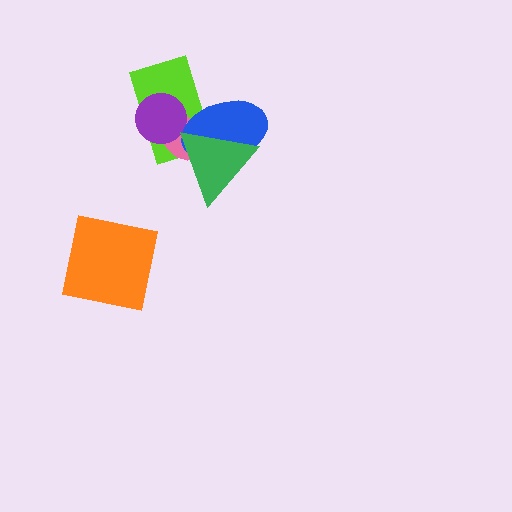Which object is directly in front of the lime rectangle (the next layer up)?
The pink ellipse is directly in front of the lime rectangle.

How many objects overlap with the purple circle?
2 objects overlap with the purple circle.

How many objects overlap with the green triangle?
3 objects overlap with the green triangle.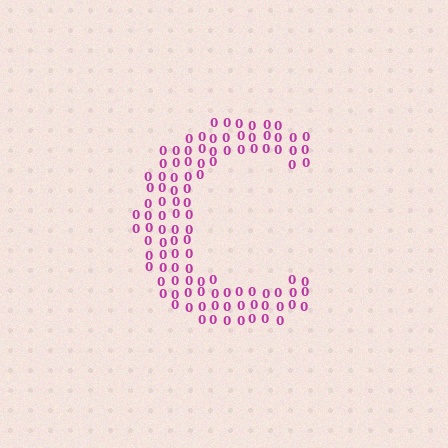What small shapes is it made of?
It is made of small digit 0's.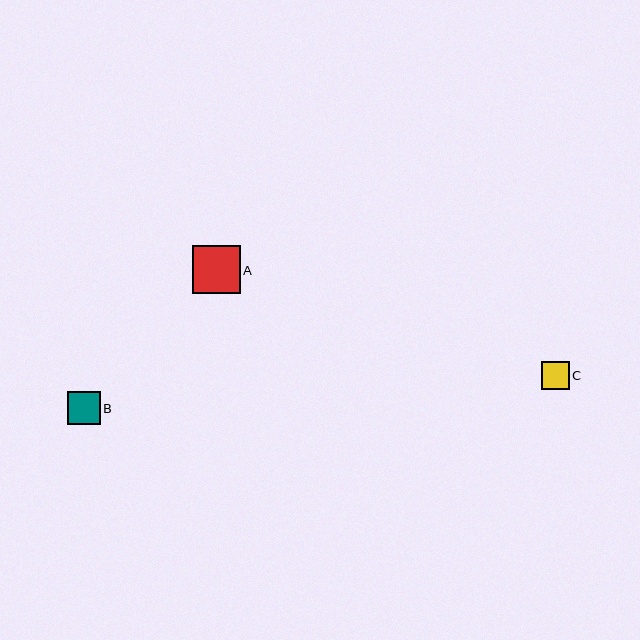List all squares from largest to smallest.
From largest to smallest: A, B, C.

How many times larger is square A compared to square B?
Square A is approximately 1.5 times the size of square B.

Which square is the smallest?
Square C is the smallest with a size of approximately 28 pixels.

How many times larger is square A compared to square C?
Square A is approximately 1.7 times the size of square C.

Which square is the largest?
Square A is the largest with a size of approximately 48 pixels.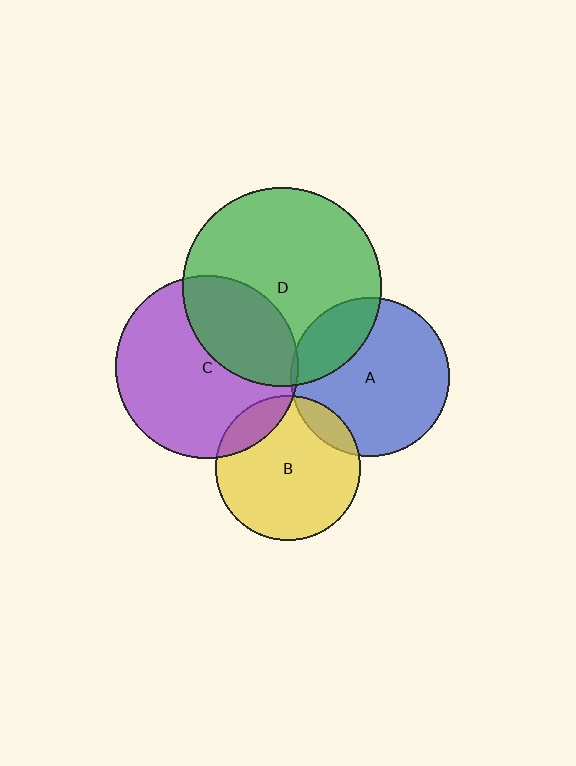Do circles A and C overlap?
Yes.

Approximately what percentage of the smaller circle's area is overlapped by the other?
Approximately 5%.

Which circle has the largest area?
Circle D (green).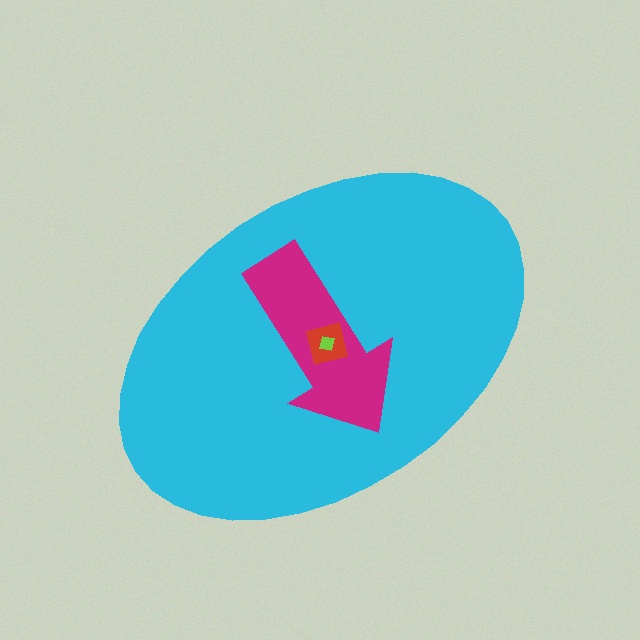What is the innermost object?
The lime square.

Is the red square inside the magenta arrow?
Yes.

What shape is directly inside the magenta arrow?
The red square.